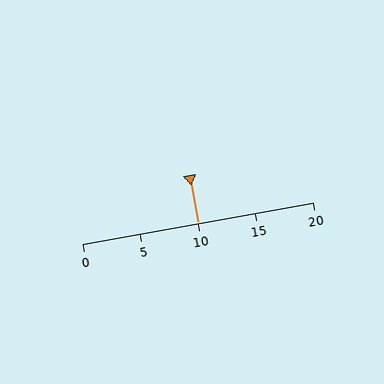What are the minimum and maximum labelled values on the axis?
The axis runs from 0 to 20.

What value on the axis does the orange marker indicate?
The marker indicates approximately 10.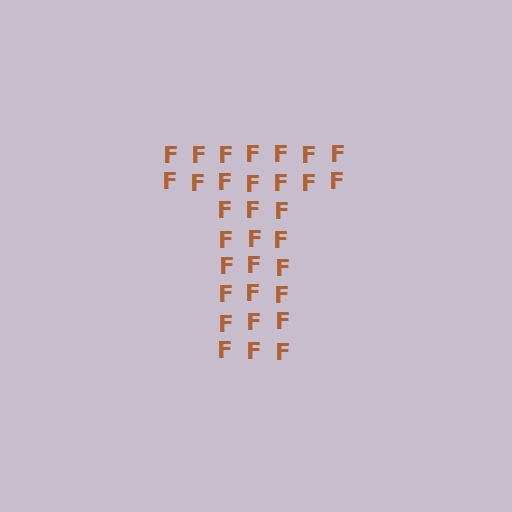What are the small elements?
The small elements are letter F's.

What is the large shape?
The large shape is the letter T.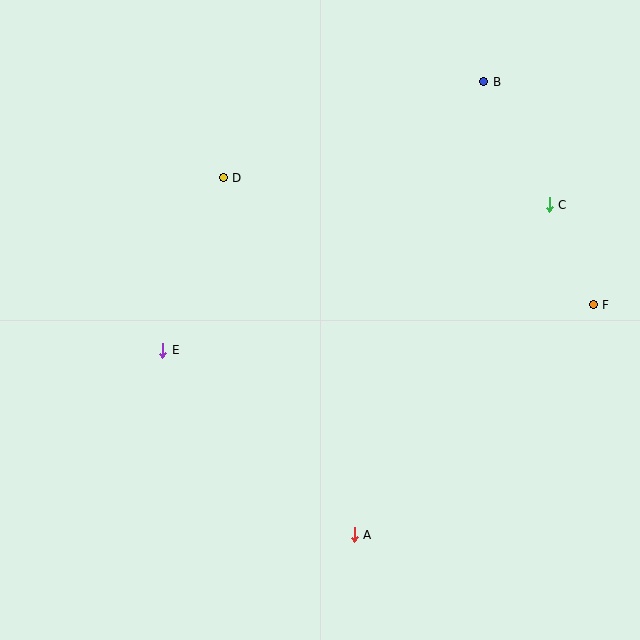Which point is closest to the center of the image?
Point E at (163, 350) is closest to the center.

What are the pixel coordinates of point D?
Point D is at (223, 178).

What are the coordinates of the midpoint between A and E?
The midpoint between A and E is at (259, 443).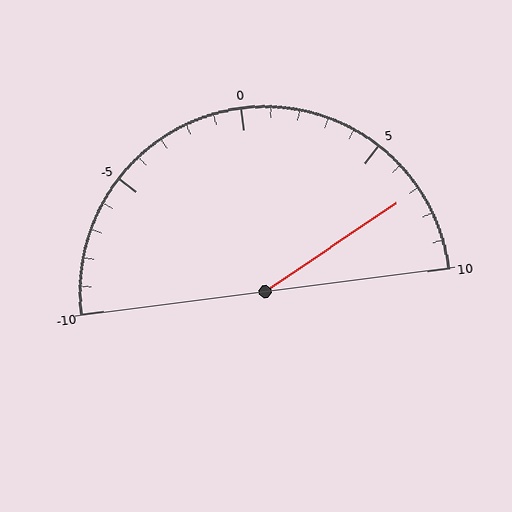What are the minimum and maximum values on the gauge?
The gauge ranges from -10 to 10.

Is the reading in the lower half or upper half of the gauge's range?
The reading is in the upper half of the range (-10 to 10).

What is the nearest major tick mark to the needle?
The nearest major tick mark is 5.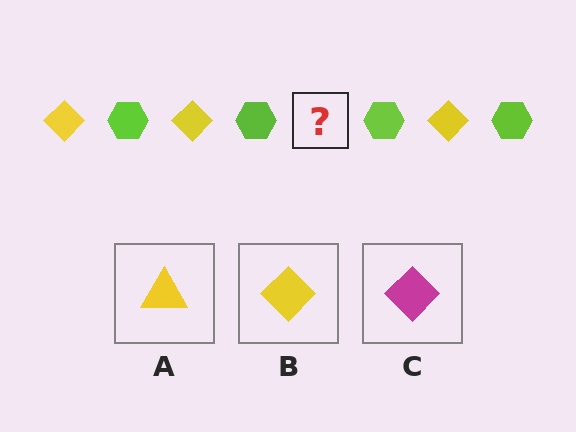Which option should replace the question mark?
Option B.